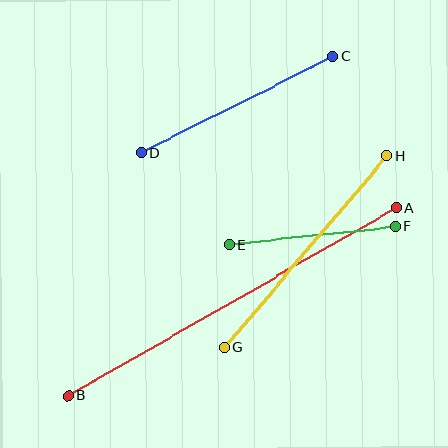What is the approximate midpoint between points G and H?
The midpoint is at approximately (306, 252) pixels.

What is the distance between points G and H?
The distance is approximately 251 pixels.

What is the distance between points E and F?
The distance is approximately 167 pixels.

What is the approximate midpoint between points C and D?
The midpoint is at approximately (237, 104) pixels.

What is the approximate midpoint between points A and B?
The midpoint is at approximately (232, 302) pixels.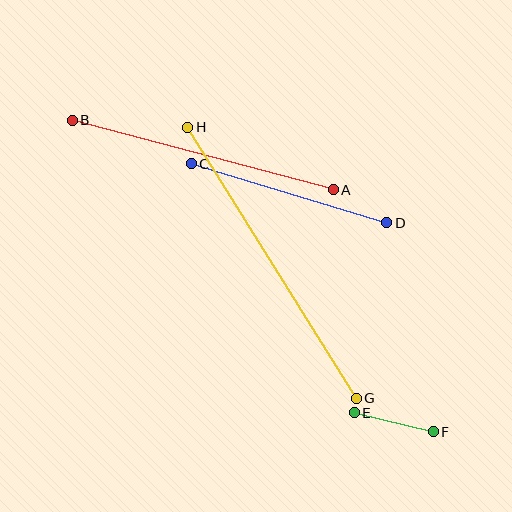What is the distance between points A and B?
The distance is approximately 270 pixels.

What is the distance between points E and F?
The distance is approximately 82 pixels.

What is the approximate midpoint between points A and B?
The midpoint is at approximately (203, 155) pixels.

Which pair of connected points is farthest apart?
Points G and H are farthest apart.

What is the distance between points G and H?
The distance is approximately 319 pixels.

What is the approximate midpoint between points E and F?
The midpoint is at approximately (394, 422) pixels.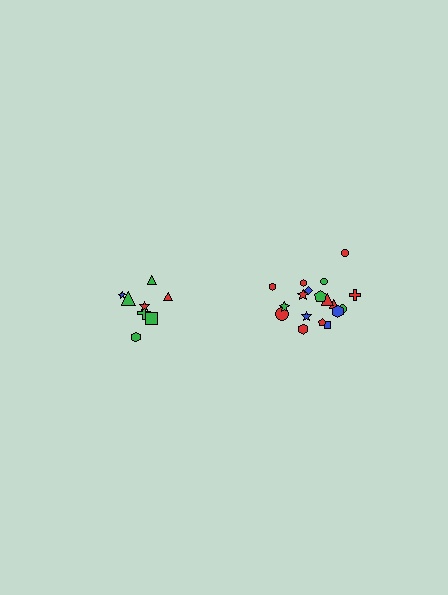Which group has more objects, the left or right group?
The right group.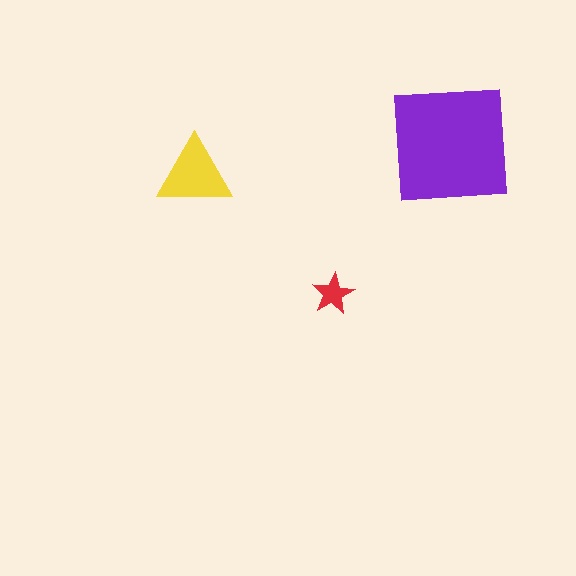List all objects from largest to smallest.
The purple square, the yellow triangle, the red star.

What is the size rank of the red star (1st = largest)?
3rd.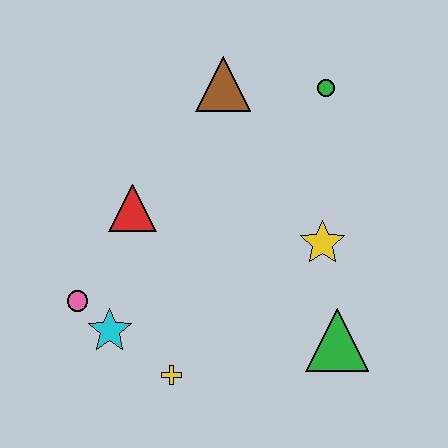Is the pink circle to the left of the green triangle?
Yes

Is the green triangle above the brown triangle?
No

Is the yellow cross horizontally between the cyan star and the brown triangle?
Yes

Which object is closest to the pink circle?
The cyan star is closest to the pink circle.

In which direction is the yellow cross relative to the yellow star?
The yellow cross is to the left of the yellow star.